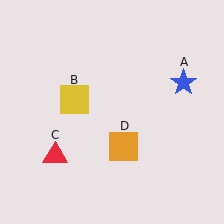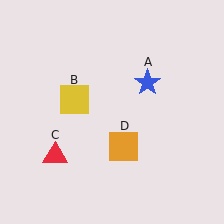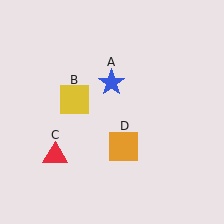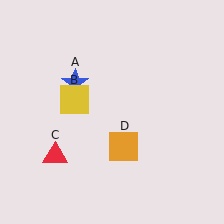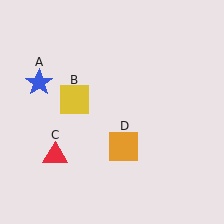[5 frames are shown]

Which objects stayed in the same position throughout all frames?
Yellow square (object B) and red triangle (object C) and orange square (object D) remained stationary.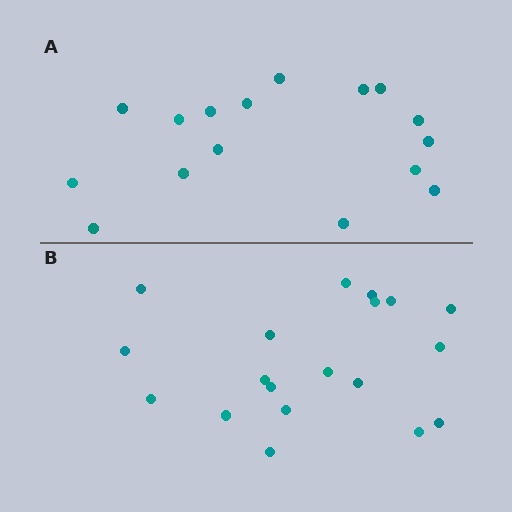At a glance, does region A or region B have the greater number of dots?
Region B (the bottom region) has more dots.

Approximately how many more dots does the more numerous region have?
Region B has just a few more — roughly 2 or 3 more dots than region A.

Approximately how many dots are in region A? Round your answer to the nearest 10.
About 20 dots. (The exact count is 16, which rounds to 20.)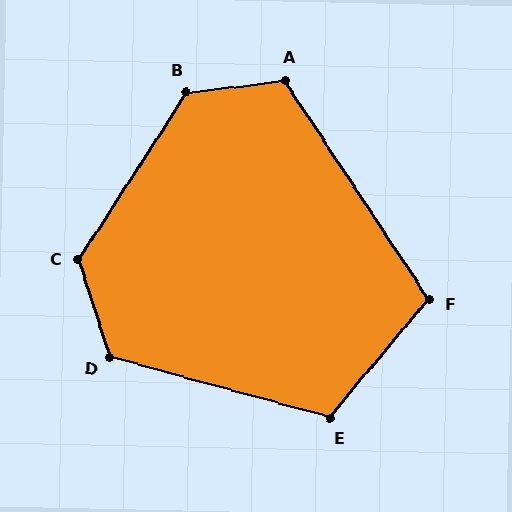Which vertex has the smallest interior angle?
F, at approximately 107 degrees.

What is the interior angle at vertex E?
Approximately 114 degrees (obtuse).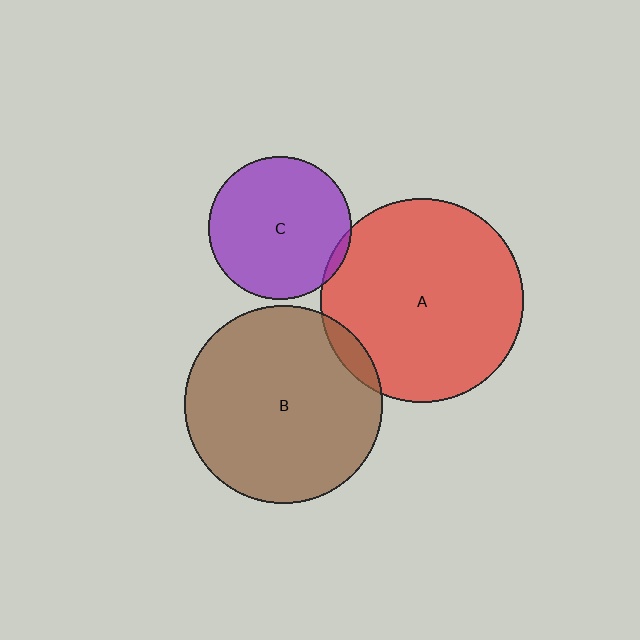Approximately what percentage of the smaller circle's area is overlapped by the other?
Approximately 5%.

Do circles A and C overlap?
Yes.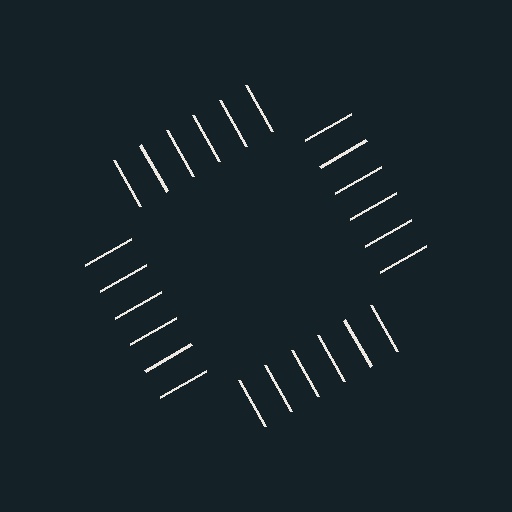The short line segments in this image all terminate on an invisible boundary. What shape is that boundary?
An illusory square — the line segments terminate on its edges but no continuous stroke is drawn.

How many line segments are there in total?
24 — 6 along each of the 4 edges.